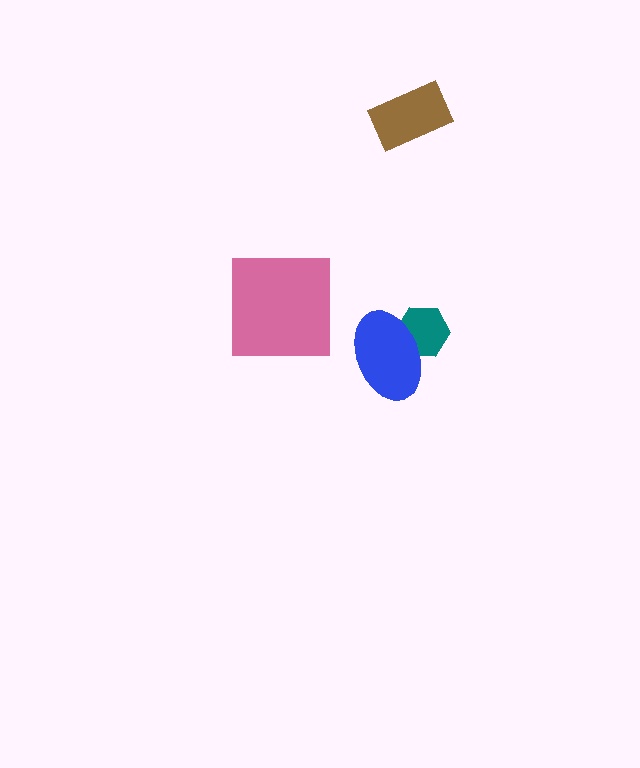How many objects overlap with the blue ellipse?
1 object overlaps with the blue ellipse.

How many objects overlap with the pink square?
0 objects overlap with the pink square.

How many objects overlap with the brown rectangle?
0 objects overlap with the brown rectangle.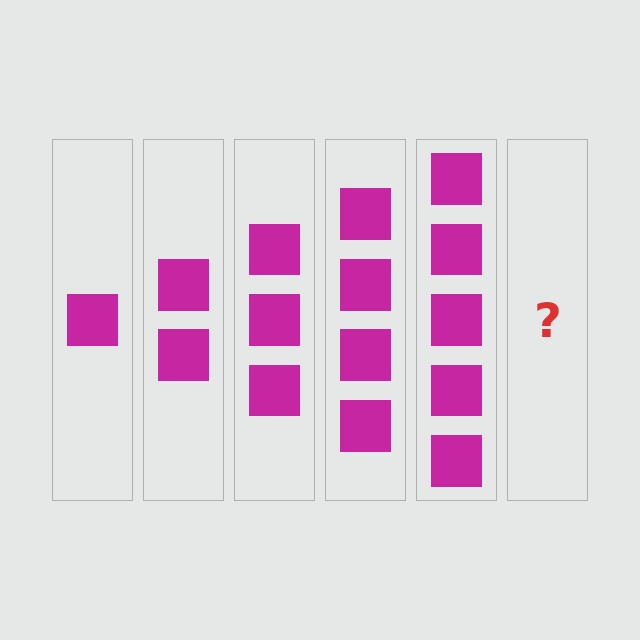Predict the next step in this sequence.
The next step is 6 squares.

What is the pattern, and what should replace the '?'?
The pattern is that each step adds one more square. The '?' should be 6 squares.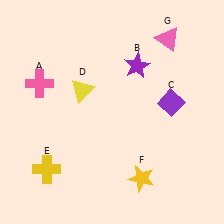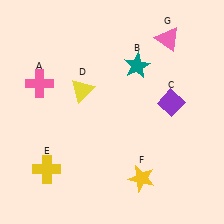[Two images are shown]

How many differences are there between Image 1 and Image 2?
There is 1 difference between the two images.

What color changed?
The star (B) changed from purple in Image 1 to teal in Image 2.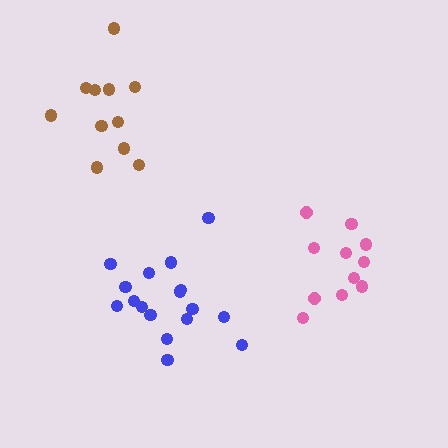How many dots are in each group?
Group 1: 17 dots, Group 2: 11 dots, Group 3: 11 dots (39 total).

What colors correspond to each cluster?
The clusters are colored: blue, brown, pink.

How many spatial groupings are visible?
There are 3 spatial groupings.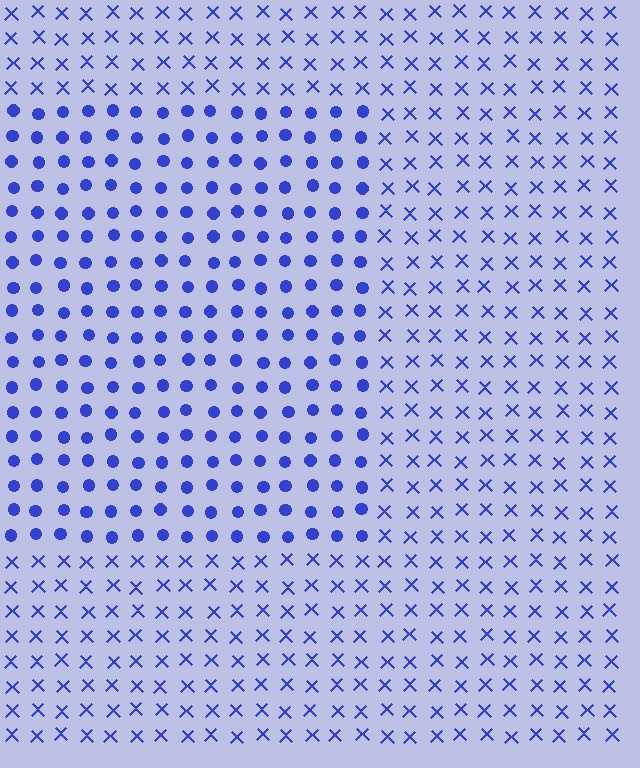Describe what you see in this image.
The image is filled with small blue elements arranged in a uniform grid. A rectangle-shaped region contains circles, while the surrounding area contains X marks. The boundary is defined purely by the change in element shape.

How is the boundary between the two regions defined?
The boundary is defined by a change in element shape: circles inside vs. X marks outside. All elements share the same color and spacing.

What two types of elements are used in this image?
The image uses circles inside the rectangle region and X marks outside it.